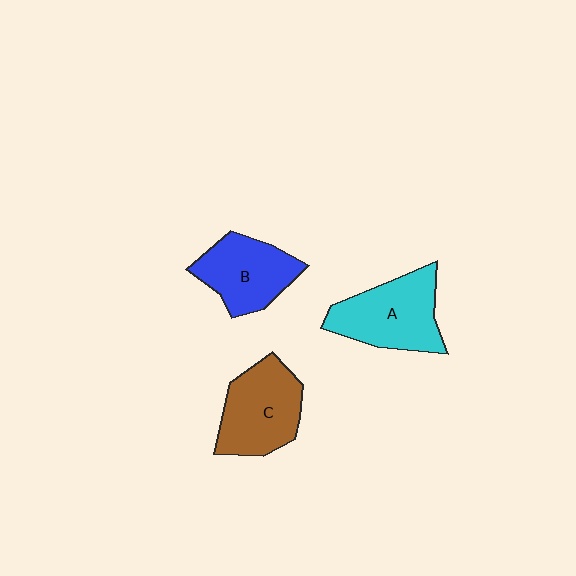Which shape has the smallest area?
Shape B (blue).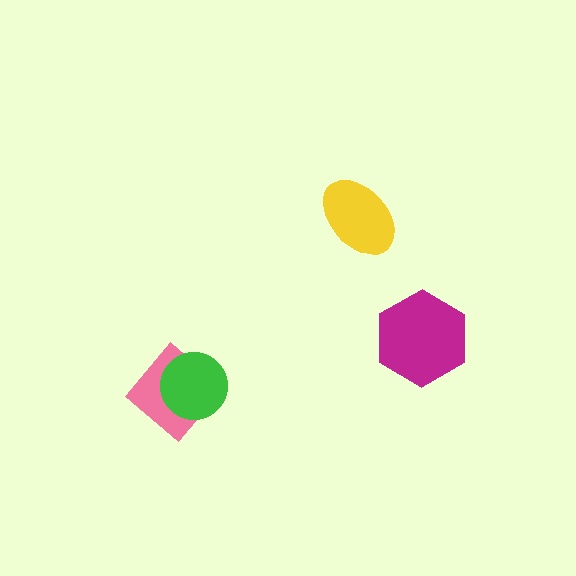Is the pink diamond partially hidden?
Yes, it is partially covered by another shape.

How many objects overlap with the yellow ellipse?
0 objects overlap with the yellow ellipse.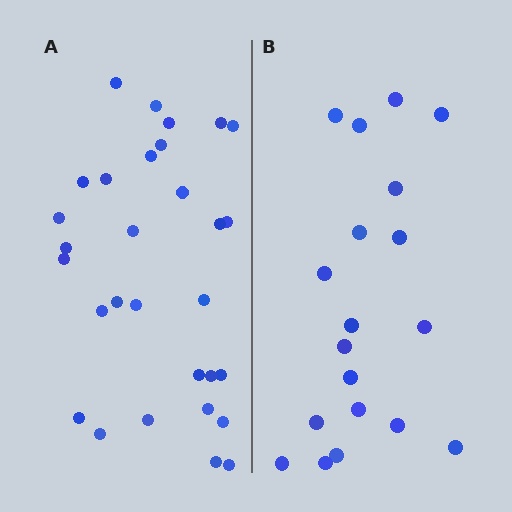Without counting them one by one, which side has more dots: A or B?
Region A (the left region) has more dots.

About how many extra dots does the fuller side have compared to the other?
Region A has roughly 12 or so more dots than region B.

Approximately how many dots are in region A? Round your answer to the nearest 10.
About 30 dots.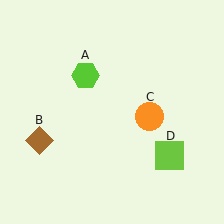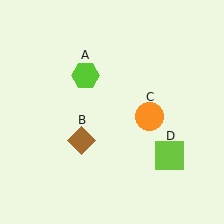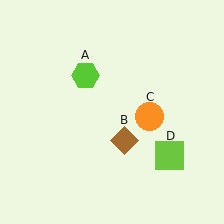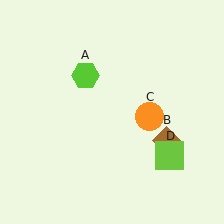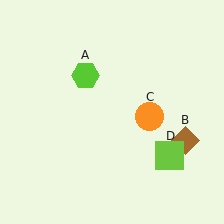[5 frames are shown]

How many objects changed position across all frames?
1 object changed position: brown diamond (object B).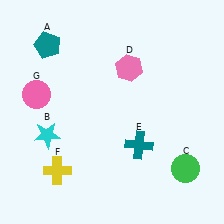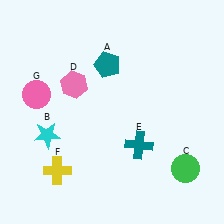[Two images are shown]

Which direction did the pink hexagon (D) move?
The pink hexagon (D) moved left.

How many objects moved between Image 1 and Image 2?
2 objects moved between the two images.